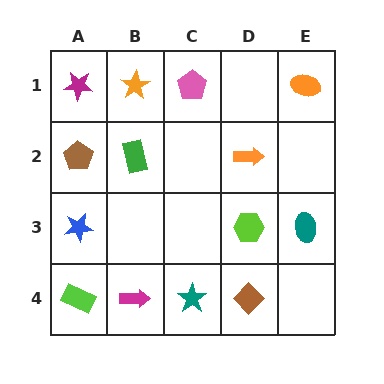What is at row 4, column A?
A lime rectangle.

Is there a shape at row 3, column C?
No, that cell is empty.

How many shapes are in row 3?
3 shapes.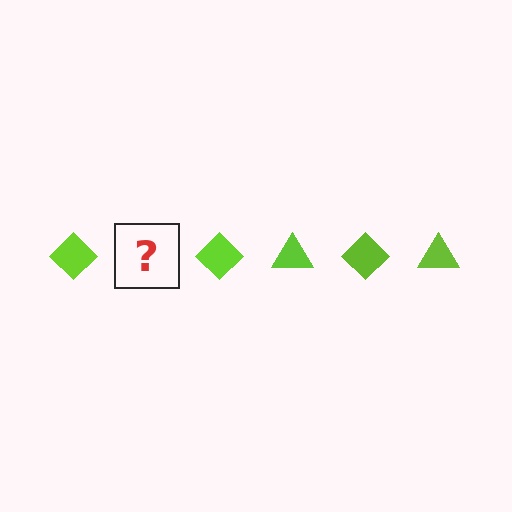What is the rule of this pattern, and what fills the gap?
The rule is that the pattern cycles through diamond, triangle shapes in lime. The gap should be filled with a lime triangle.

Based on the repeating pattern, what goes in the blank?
The blank should be a lime triangle.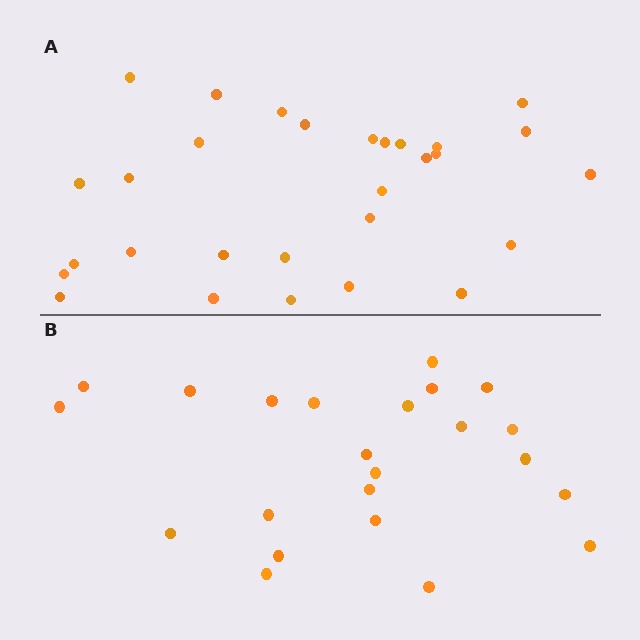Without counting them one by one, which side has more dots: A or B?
Region A (the top region) has more dots.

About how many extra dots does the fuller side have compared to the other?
Region A has about 6 more dots than region B.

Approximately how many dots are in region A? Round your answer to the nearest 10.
About 30 dots. (The exact count is 29, which rounds to 30.)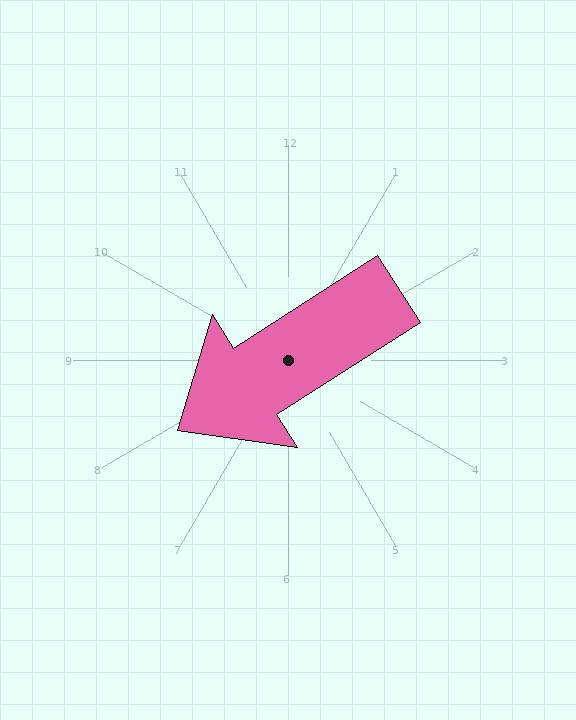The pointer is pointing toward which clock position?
Roughly 8 o'clock.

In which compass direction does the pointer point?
Southwest.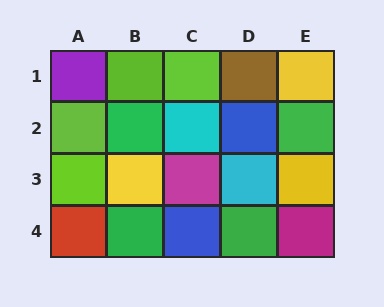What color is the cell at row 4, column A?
Red.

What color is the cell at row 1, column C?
Lime.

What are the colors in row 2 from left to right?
Lime, green, cyan, blue, green.